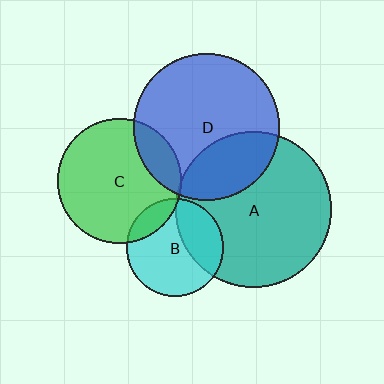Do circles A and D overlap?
Yes.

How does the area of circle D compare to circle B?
Approximately 2.2 times.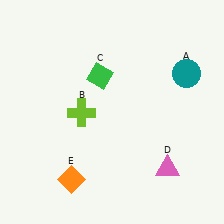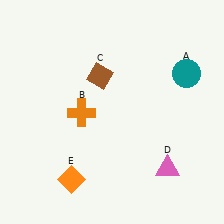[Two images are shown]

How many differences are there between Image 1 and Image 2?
There are 2 differences between the two images.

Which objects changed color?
B changed from lime to orange. C changed from green to brown.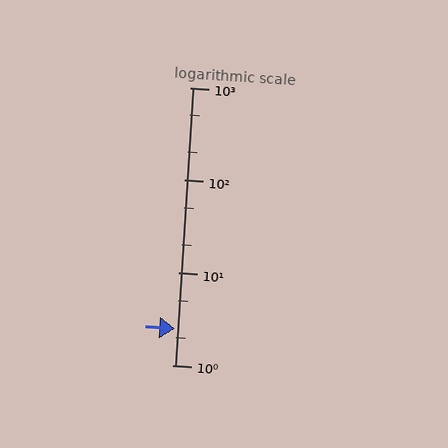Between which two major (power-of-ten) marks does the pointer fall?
The pointer is between 1 and 10.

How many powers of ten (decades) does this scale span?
The scale spans 3 decades, from 1 to 1000.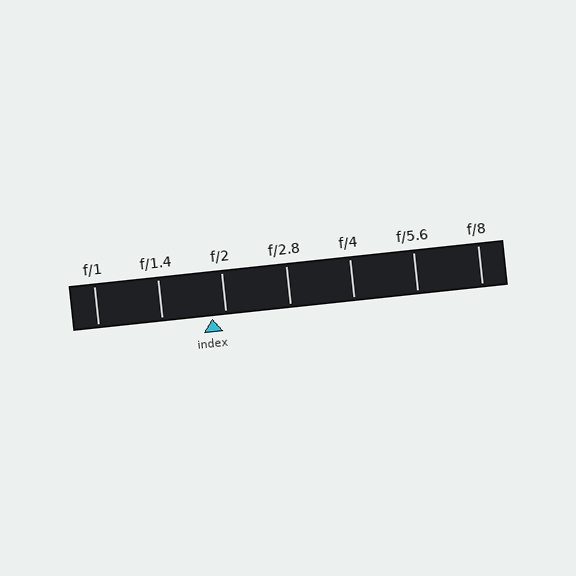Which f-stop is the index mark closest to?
The index mark is closest to f/2.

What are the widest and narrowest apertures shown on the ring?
The widest aperture shown is f/1 and the narrowest is f/8.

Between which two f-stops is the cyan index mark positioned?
The index mark is between f/1.4 and f/2.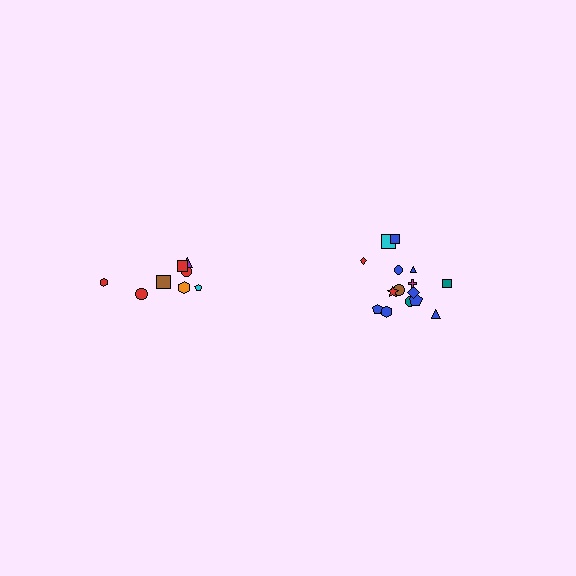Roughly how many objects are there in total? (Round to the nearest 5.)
Roughly 25 objects in total.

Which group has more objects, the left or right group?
The right group.